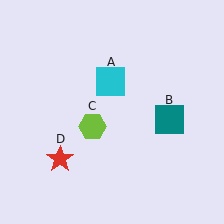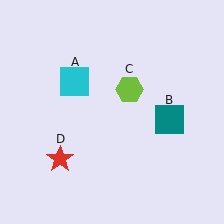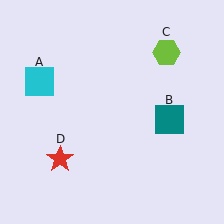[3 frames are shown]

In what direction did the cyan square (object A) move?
The cyan square (object A) moved left.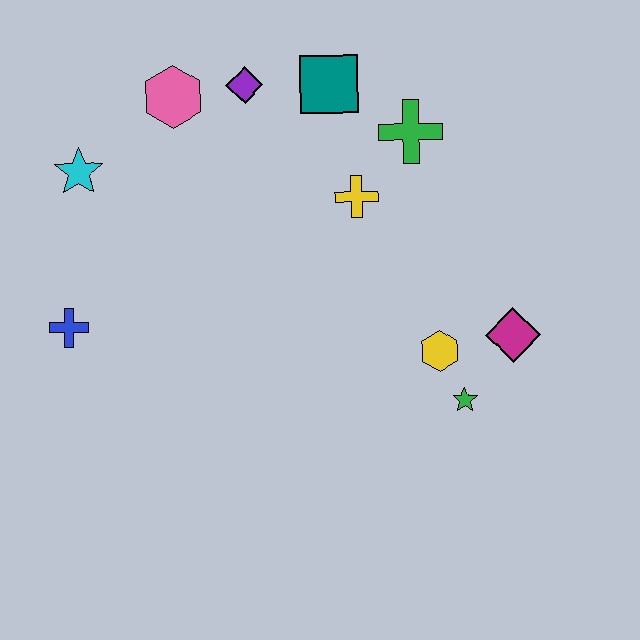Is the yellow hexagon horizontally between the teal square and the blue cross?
No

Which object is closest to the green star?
The yellow hexagon is closest to the green star.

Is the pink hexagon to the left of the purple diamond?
Yes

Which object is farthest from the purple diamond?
The green star is farthest from the purple diamond.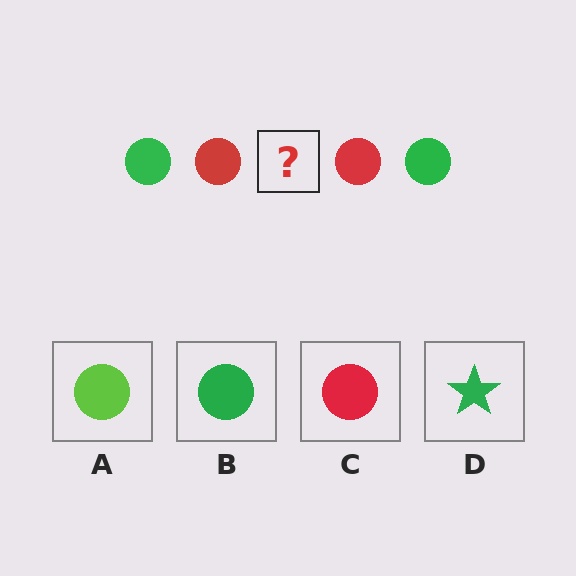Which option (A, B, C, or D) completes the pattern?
B.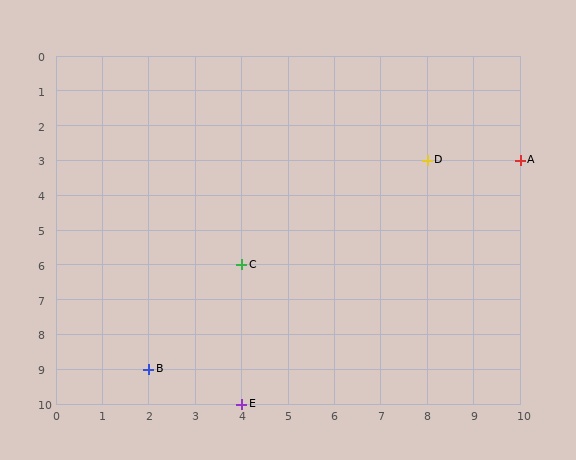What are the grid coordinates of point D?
Point D is at grid coordinates (8, 3).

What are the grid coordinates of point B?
Point B is at grid coordinates (2, 9).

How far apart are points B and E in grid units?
Points B and E are 2 columns and 1 row apart (about 2.2 grid units diagonally).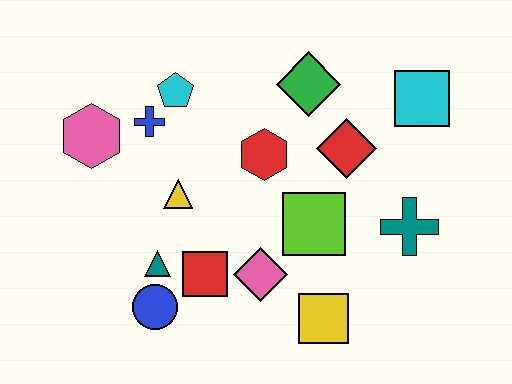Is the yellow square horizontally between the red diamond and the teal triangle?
Yes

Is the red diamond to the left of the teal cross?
Yes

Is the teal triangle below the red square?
No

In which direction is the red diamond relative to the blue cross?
The red diamond is to the right of the blue cross.